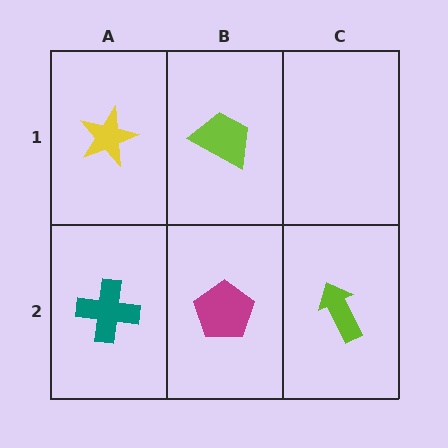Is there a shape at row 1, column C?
No, that cell is empty.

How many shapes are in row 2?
3 shapes.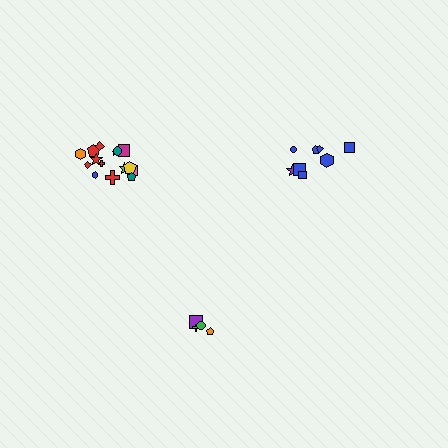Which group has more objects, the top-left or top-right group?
The top-left group.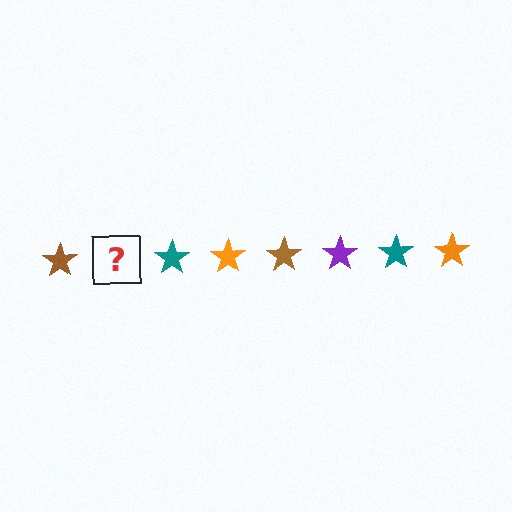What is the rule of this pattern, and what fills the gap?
The rule is that the pattern cycles through brown, purple, teal, orange stars. The gap should be filled with a purple star.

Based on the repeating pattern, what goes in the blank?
The blank should be a purple star.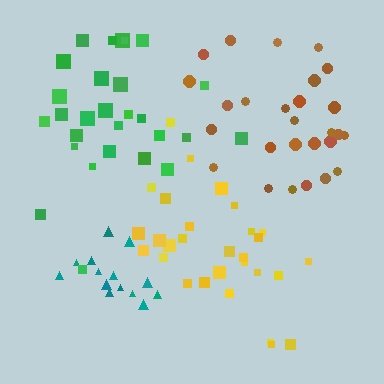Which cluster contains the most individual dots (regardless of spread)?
Yellow (29).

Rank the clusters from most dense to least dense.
teal, brown, yellow, green.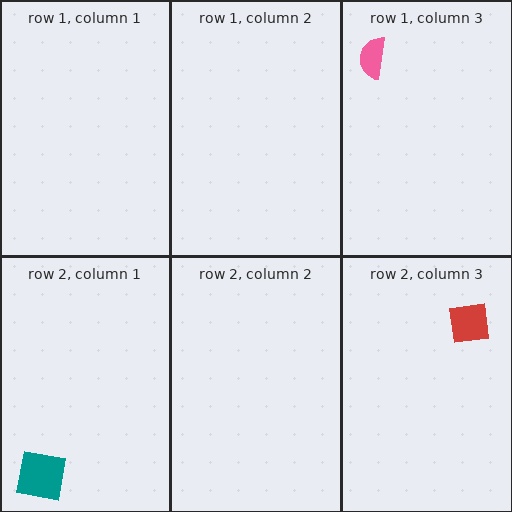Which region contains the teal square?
The row 2, column 1 region.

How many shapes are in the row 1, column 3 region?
1.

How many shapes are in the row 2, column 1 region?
1.